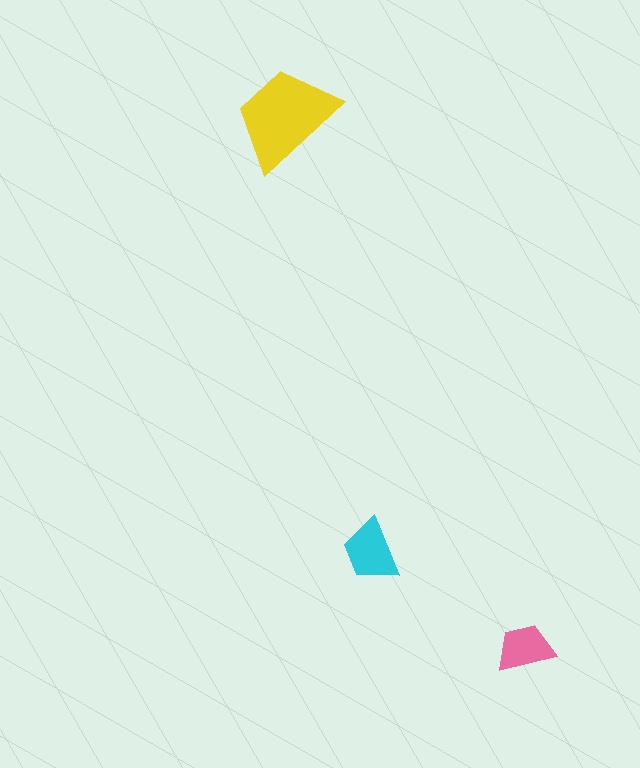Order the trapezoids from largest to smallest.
the yellow one, the cyan one, the pink one.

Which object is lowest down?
The pink trapezoid is bottommost.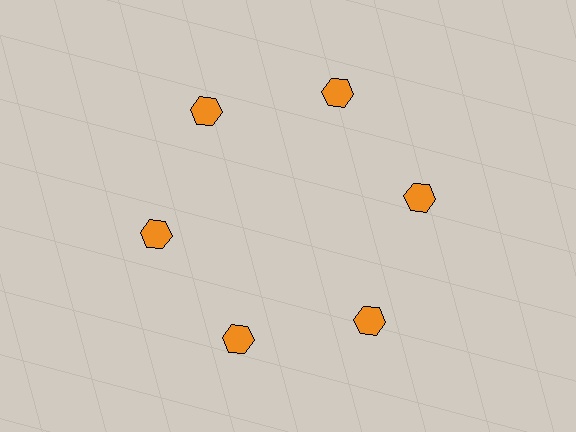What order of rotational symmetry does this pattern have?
This pattern has 6-fold rotational symmetry.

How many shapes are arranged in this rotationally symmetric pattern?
There are 6 shapes, arranged in 6 groups of 1.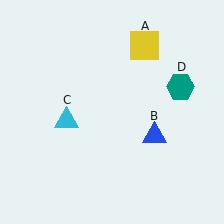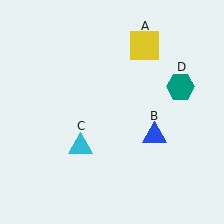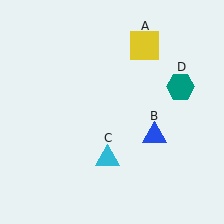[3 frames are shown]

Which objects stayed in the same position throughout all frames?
Yellow square (object A) and blue triangle (object B) and teal hexagon (object D) remained stationary.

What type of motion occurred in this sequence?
The cyan triangle (object C) rotated counterclockwise around the center of the scene.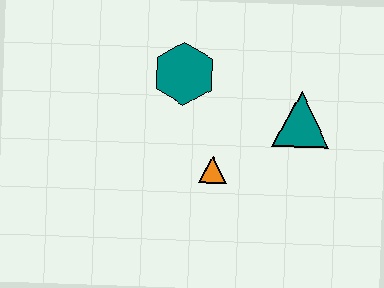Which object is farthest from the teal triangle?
The teal hexagon is farthest from the teal triangle.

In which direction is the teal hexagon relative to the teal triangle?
The teal hexagon is to the left of the teal triangle.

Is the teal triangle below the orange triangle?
No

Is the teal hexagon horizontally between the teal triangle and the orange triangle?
No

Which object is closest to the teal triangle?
The orange triangle is closest to the teal triangle.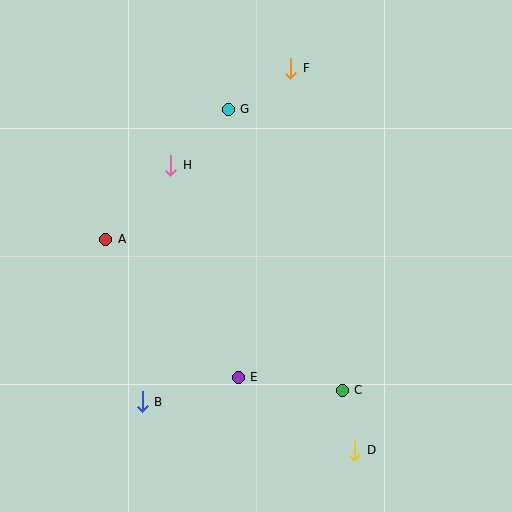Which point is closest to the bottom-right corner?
Point D is closest to the bottom-right corner.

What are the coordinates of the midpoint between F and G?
The midpoint between F and G is at (260, 89).